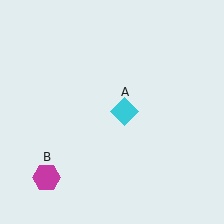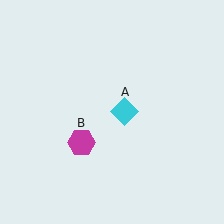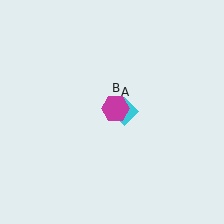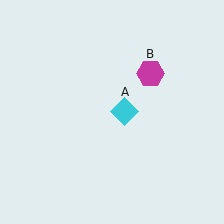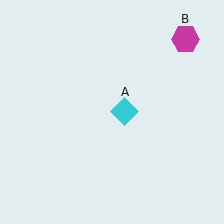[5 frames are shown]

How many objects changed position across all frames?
1 object changed position: magenta hexagon (object B).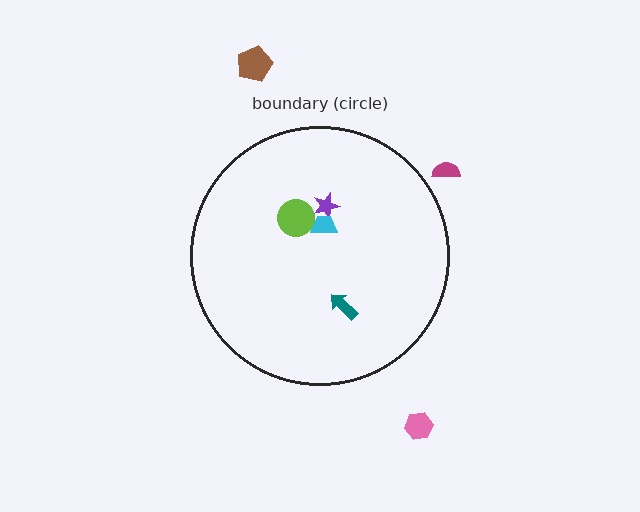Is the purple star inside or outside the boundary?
Inside.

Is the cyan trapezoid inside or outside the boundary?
Inside.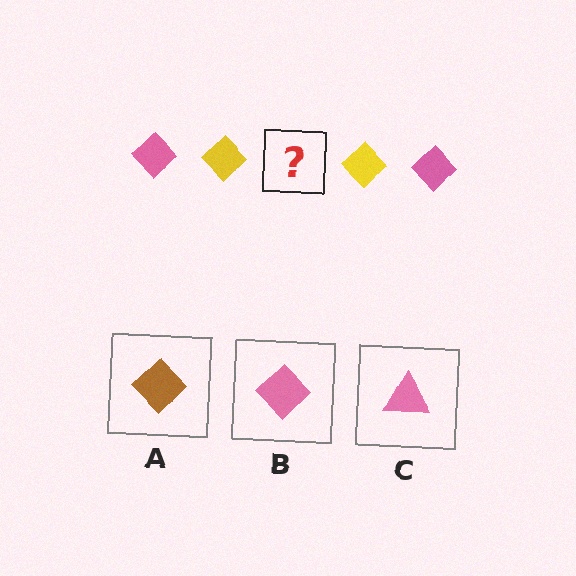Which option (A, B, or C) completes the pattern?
B.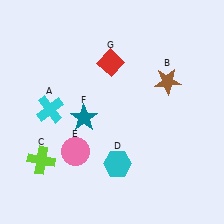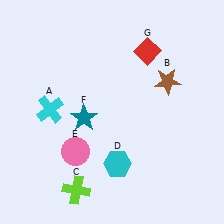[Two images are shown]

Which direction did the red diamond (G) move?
The red diamond (G) moved right.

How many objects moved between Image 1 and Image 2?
2 objects moved between the two images.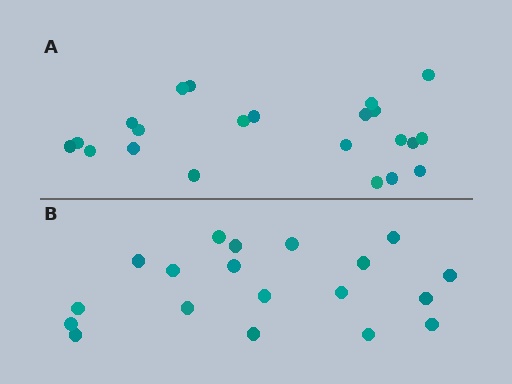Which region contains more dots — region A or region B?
Region A (the top region) has more dots.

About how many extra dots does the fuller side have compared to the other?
Region A has just a few more — roughly 2 or 3 more dots than region B.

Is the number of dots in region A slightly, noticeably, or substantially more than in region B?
Region A has only slightly more — the two regions are fairly close. The ratio is roughly 1.2 to 1.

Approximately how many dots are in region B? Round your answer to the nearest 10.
About 20 dots. (The exact count is 19, which rounds to 20.)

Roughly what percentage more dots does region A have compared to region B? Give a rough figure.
About 15% more.